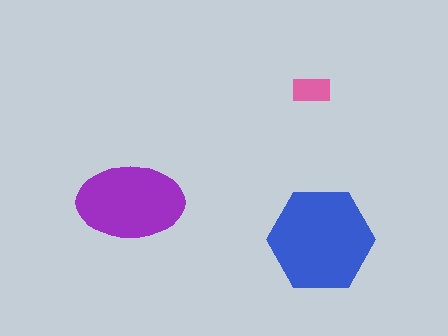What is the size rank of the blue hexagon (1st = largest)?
1st.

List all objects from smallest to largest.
The pink rectangle, the purple ellipse, the blue hexagon.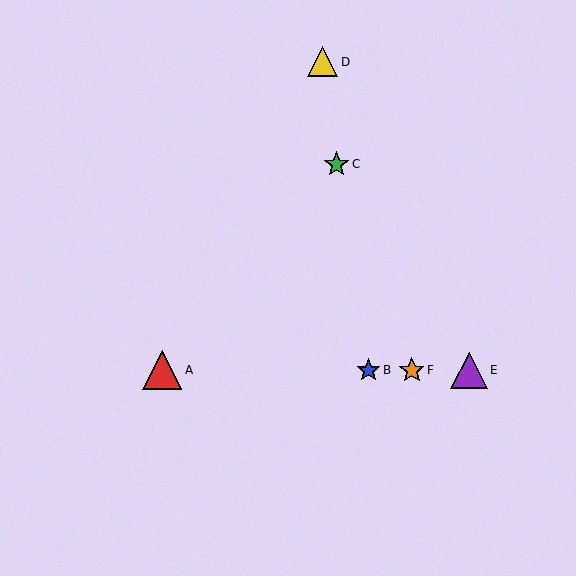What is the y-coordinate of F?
Object F is at y≈370.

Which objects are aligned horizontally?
Objects A, B, E, F are aligned horizontally.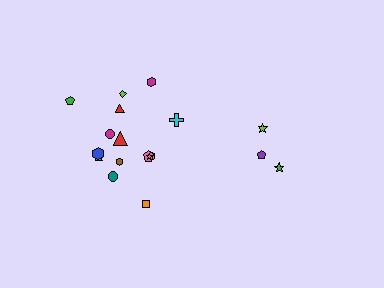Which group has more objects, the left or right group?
The left group.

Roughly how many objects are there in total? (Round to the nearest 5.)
Roughly 20 objects in total.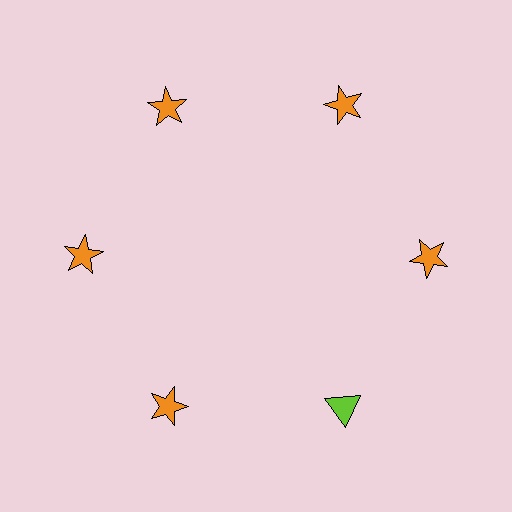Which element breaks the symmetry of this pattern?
The lime triangle at roughly the 5 o'clock position breaks the symmetry. All other shapes are orange stars.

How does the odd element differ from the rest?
It differs in both color (lime instead of orange) and shape (triangle instead of star).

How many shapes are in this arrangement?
There are 6 shapes arranged in a ring pattern.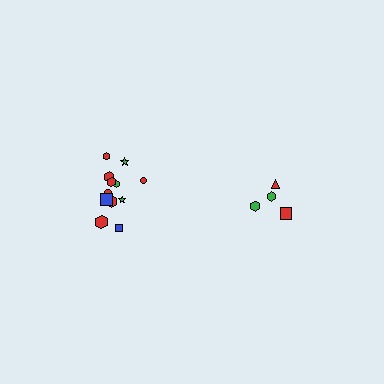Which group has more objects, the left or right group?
The left group.